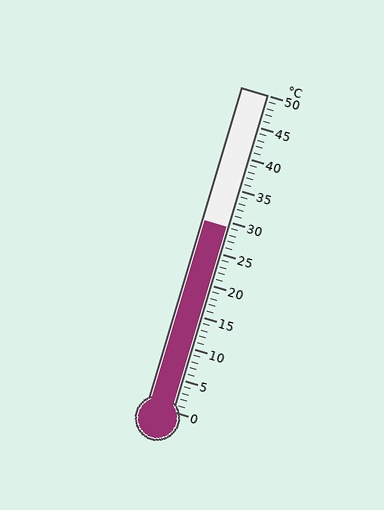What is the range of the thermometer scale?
The thermometer scale ranges from 0°C to 50°C.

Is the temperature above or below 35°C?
The temperature is below 35°C.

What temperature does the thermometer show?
The thermometer shows approximately 29°C.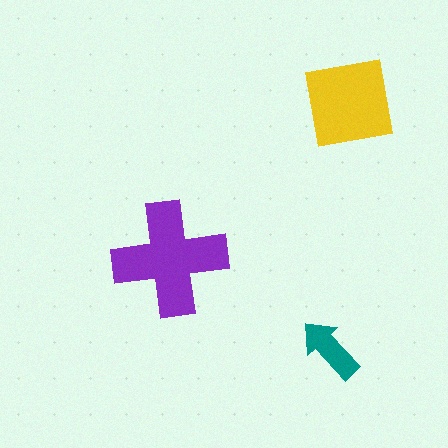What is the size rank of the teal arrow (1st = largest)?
3rd.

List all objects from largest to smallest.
The purple cross, the yellow square, the teal arrow.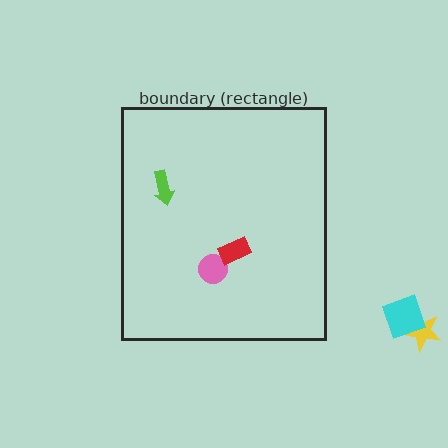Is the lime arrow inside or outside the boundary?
Inside.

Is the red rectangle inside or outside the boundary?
Inside.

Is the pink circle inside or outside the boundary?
Inside.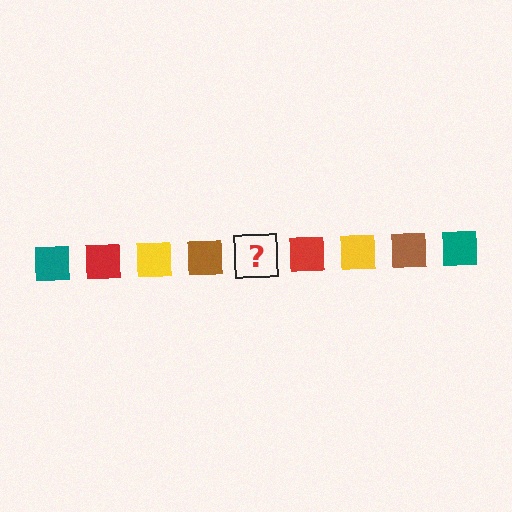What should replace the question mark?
The question mark should be replaced with a teal square.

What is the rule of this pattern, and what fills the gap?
The rule is that the pattern cycles through teal, red, yellow, brown squares. The gap should be filled with a teal square.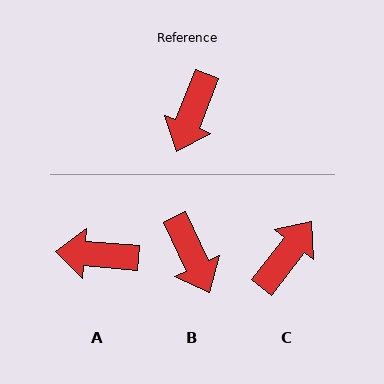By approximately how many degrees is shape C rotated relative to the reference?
Approximately 164 degrees counter-clockwise.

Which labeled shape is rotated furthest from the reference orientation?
C, about 164 degrees away.